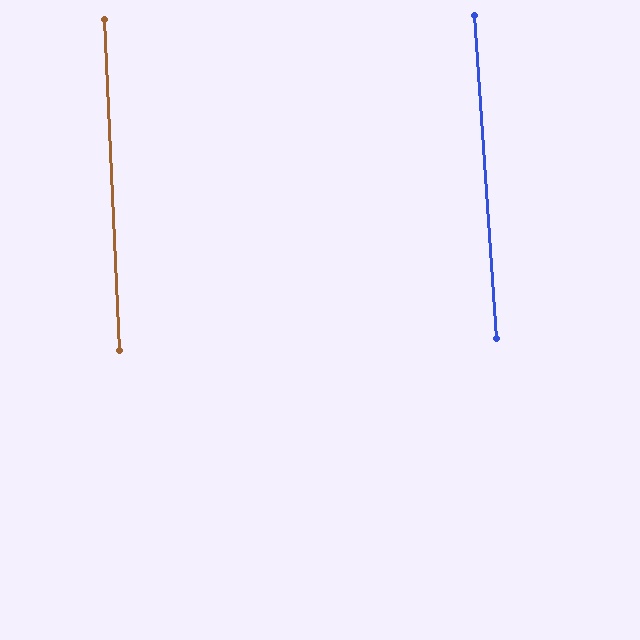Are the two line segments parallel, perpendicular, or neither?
Parallel — their directions differ by only 1.3°.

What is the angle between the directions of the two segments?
Approximately 1 degree.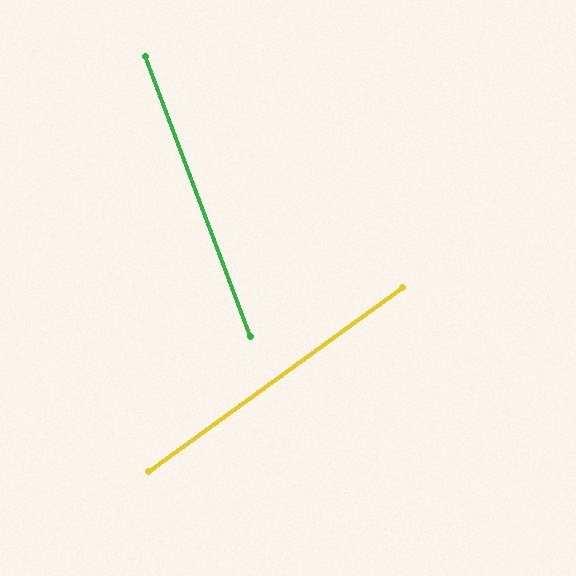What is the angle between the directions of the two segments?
Approximately 75 degrees.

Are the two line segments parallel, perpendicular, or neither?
Neither parallel nor perpendicular — they differ by about 75°.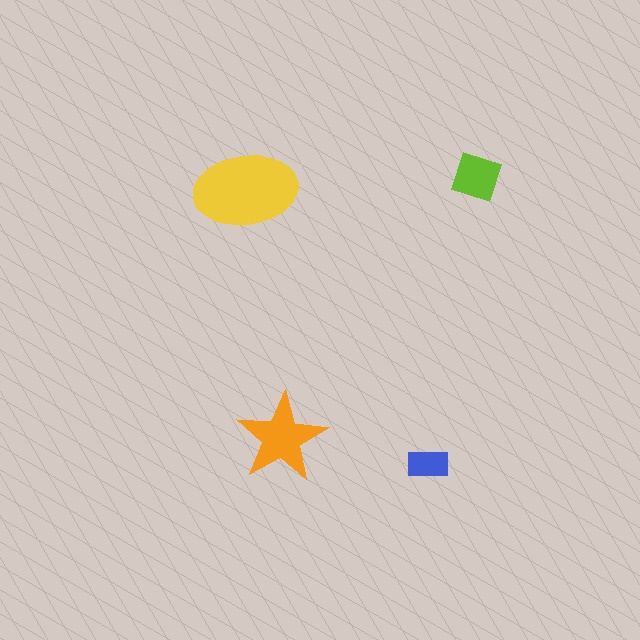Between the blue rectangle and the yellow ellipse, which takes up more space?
The yellow ellipse.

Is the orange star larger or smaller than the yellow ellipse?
Smaller.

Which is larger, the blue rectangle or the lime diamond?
The lime diamond.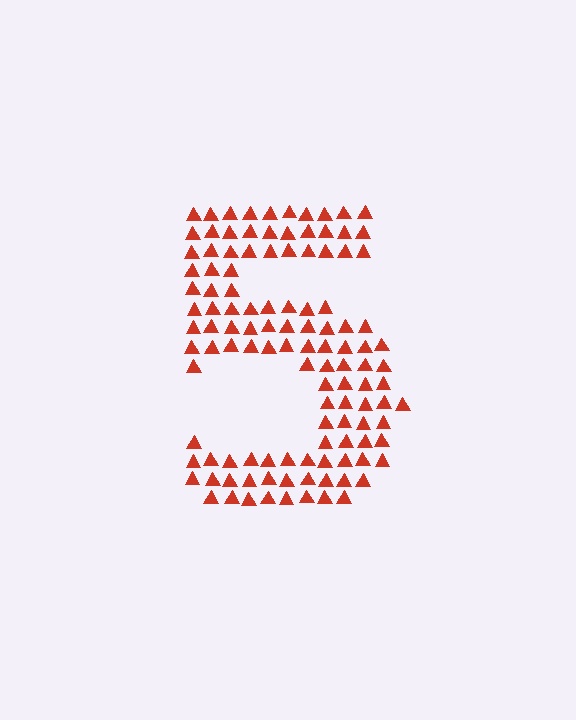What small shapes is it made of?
It is made of small triangles.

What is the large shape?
The large shape is the digit 5.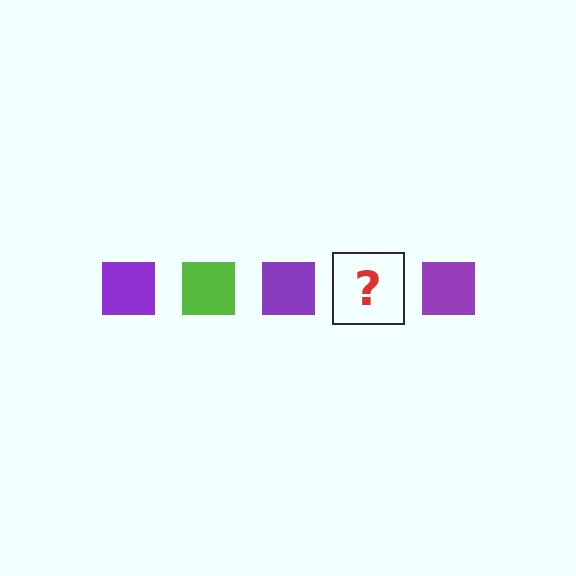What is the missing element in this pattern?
The missing element is a lime square.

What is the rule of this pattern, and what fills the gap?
The rule is that the pattern cycles through purple, lime squares. The gap should be filled with a lime square.